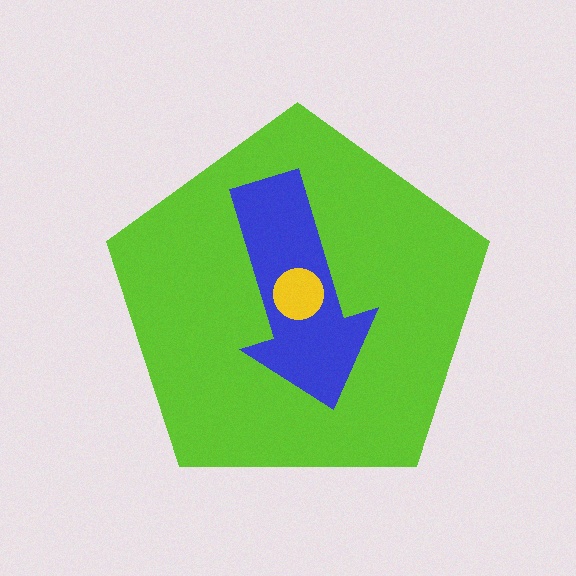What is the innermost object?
The yellow circle.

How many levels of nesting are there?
3.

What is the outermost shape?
The lime pentagon.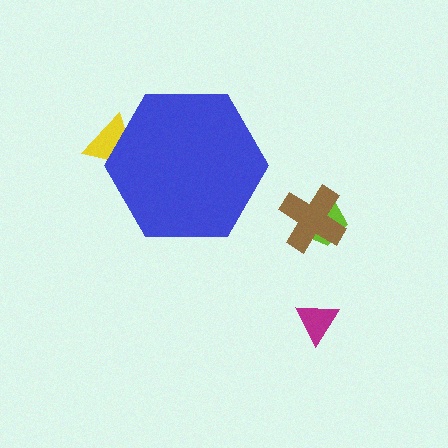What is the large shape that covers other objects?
A blue hexagon.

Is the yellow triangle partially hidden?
Yes, the yellow triangle is partially hidden behind the blue hexagon.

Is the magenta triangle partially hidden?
No, the magenta triangle is fully visible.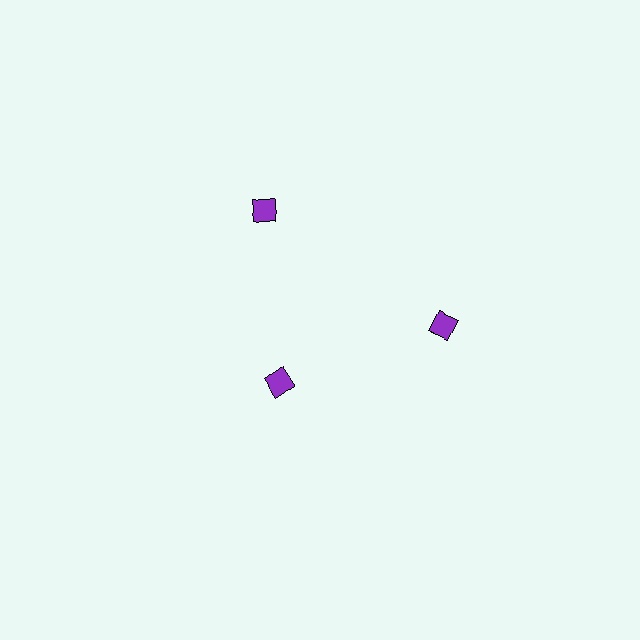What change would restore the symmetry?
The symmetry would be restored by moving it outward, back onto the ring so that all 3 diamonds sit at equal angles and equal distance from the center.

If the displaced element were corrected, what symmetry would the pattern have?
It would have 3-fold rotational symmetry — the pattern would map onto itself every 120 degrees.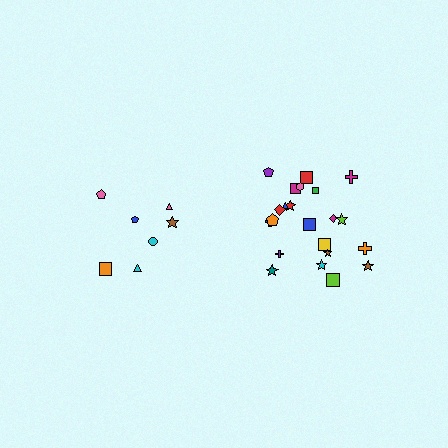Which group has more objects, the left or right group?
The right group.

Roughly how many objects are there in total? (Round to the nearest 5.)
Roughly 30 objects in total.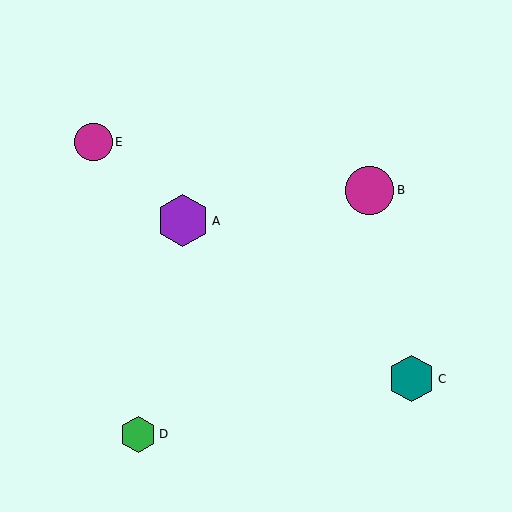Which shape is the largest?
The purple hexagon (labeled A) is the largest.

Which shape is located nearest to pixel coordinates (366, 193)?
The magenta circle (labeled B) at (370, 190) is nearest to that location.